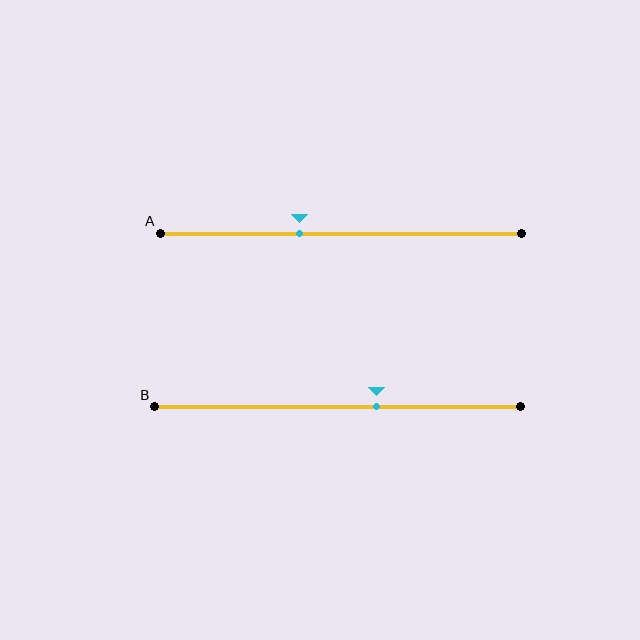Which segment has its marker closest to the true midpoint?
Segment B has its marker closest to the true midpoint.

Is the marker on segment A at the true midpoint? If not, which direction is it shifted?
No, the marker on segment A is shifted to the left by about 12% of the segment length.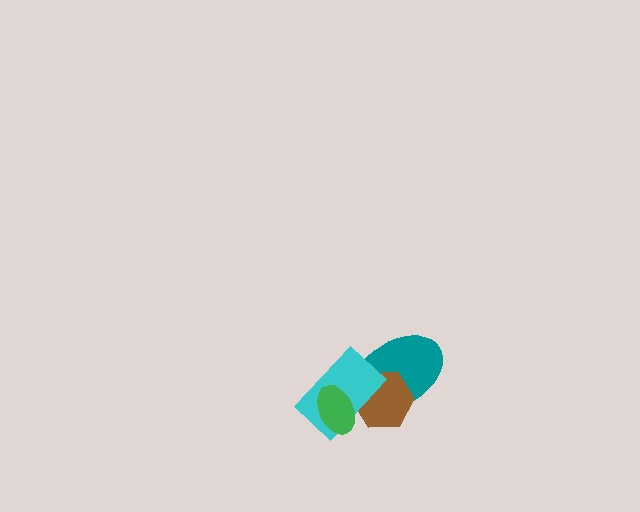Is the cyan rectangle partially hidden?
Yes, it is partially covered by another shape.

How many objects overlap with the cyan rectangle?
3 objects overlap with the cyan rectangle.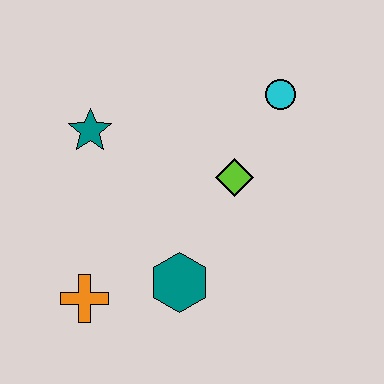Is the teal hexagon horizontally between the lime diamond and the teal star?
Yes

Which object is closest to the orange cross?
The teal hexagon is closest to the orange cross.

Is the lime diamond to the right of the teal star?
Yes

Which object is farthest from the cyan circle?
The orange cross is farthest from the cyan circle.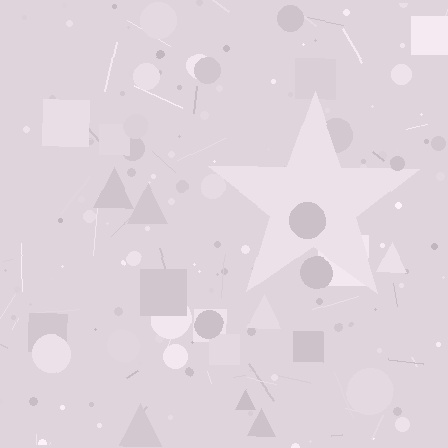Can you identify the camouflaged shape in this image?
The camouflaged shape is a star.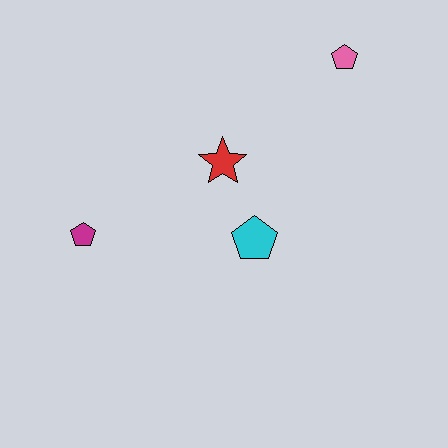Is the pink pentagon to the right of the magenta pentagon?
Yes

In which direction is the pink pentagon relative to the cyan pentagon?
The pink pentagon is above the cyan pentagon.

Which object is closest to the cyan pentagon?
The red star is closest to the cyan pentagon.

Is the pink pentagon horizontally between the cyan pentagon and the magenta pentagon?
No